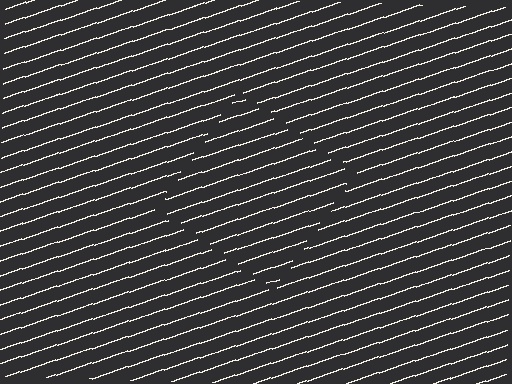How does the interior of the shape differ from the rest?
The interior of the shape contains the same grating, shifted by half a period — the contour is defined by the phase discontinuity where line-ends from the inner and outer gratings abut.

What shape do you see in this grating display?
An illusory square. The interior of the shape contains the same grating, shifted by half a period — the contour is defined by the phase discontinuity where line-ends from the inner and outer gratings abut.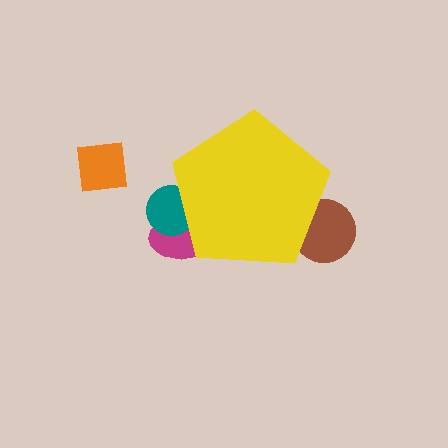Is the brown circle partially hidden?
Yes, the brown circle is partially hidden behind the yellow pentagon.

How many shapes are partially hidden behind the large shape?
4 shapes are partially hidden.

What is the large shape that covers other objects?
A yellow pentagon.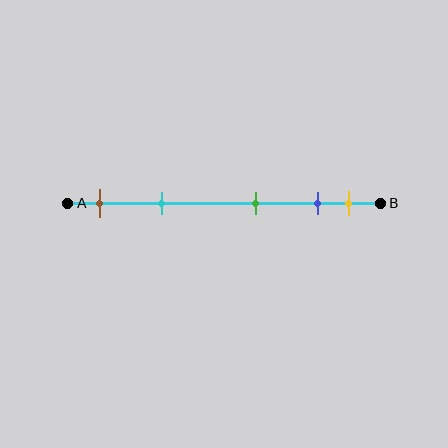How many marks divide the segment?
There are 5 marks dividing the segment.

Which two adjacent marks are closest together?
The blue and yellow marks are the closest adjacent pair.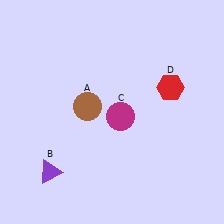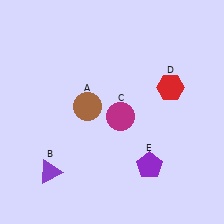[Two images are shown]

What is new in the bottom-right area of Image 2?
A purple pentagon (E) was added in the bottom-right area of Image 2.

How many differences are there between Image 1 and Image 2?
There is 1 difference between the two images.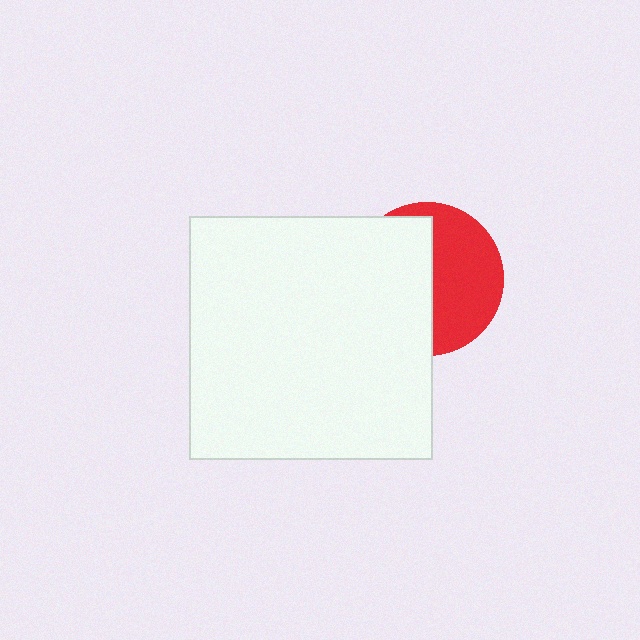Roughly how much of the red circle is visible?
About half of it is visible (roughly 47%).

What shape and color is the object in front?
The object in front is a white square.